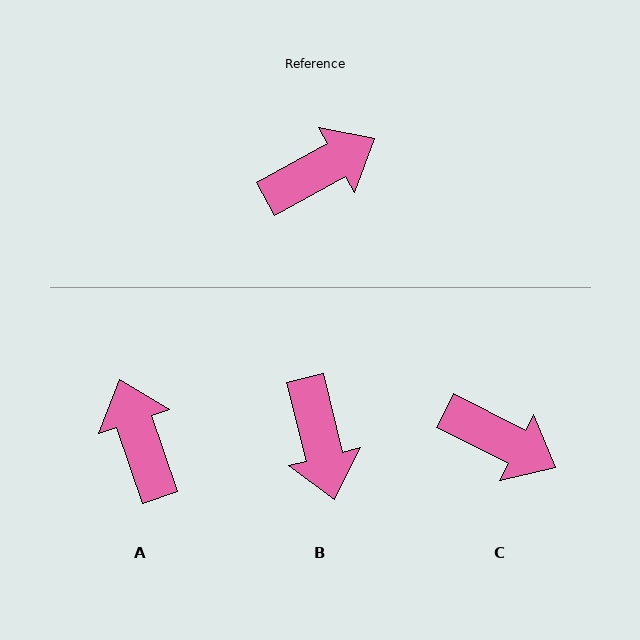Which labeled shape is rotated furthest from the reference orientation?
B, about 105 degrees away.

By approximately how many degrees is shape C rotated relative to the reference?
Approximately 56 degrees clockwise.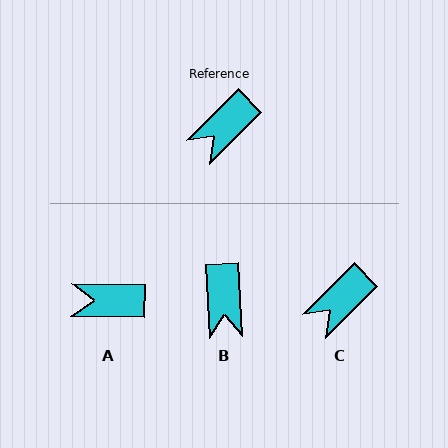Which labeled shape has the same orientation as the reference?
C.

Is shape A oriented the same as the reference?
No, it is off by about 46 degrees.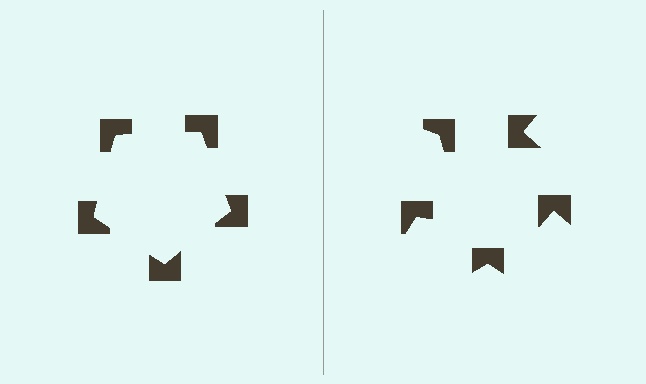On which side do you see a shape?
An illusory pentagon appears on the left side. On the right side the wedge cuts are rotated, so no coherent shape forms.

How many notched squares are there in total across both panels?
10 — 5 on each side.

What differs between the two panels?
The notched squares are positioned identically on both sides; only the wedge orientations differ. On the left they align to a pentagon; on the right they are misaligned.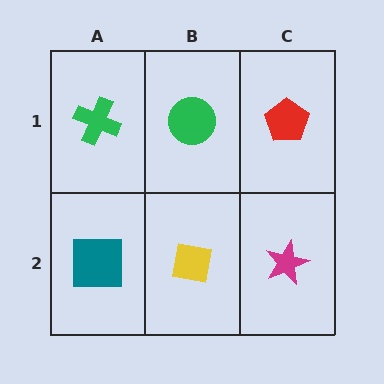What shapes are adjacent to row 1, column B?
A yellow square (row 2, column B), a green cross (row 1, column A), a red pentagon (row 1, column C).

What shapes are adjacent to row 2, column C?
A red pentagon (row 1, column C), a yellow square (row 2, column B).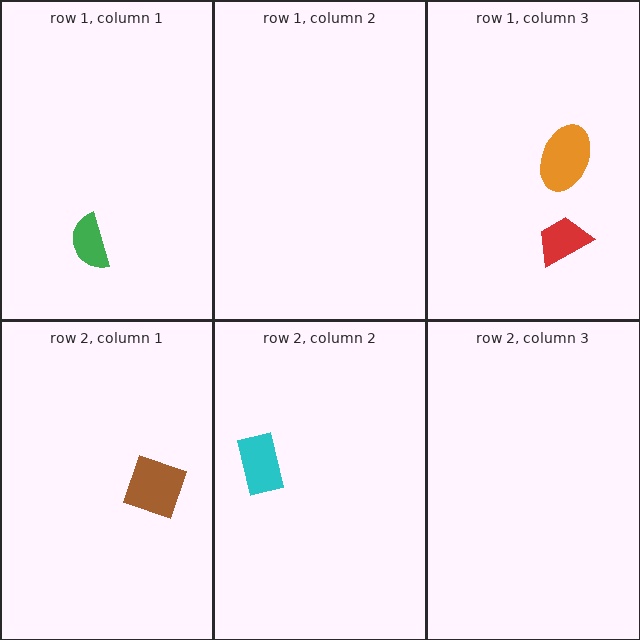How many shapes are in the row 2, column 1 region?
1.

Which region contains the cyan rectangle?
The row 2, column 2 region.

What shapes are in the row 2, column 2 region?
The cyan rectangle.